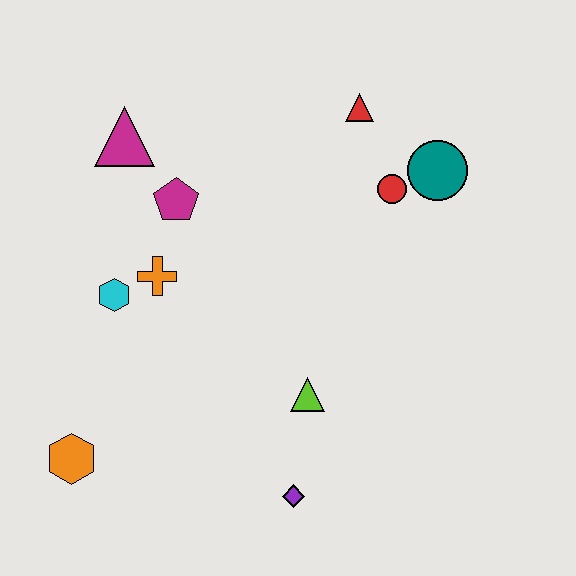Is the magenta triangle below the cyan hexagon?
No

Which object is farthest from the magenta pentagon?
The purple diamond is farthest from the magenta pentagon.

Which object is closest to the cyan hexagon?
The orange cross is closest to the cyan hexagon.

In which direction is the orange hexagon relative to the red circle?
The orange hexagon is to the left of the red circle.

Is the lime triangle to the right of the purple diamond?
Yes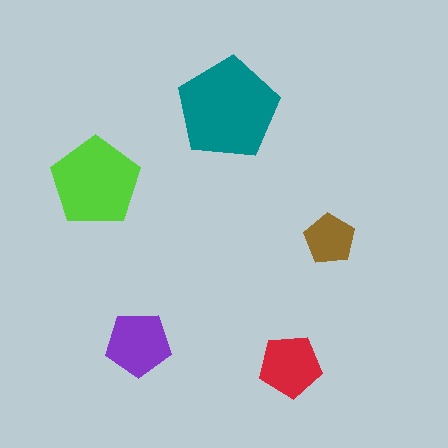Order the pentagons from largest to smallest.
the teal one, the lime one, the purple one, the red one, the brown one.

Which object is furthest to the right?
The brown pentagon is rightmost.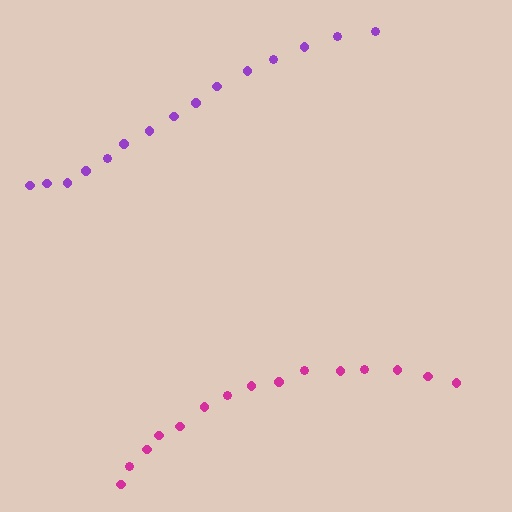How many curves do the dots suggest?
There are 2 distinct paths.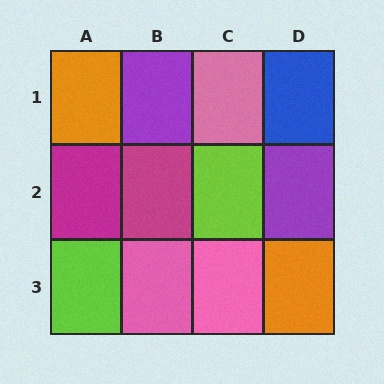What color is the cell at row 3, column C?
Pink.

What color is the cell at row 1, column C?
Pink.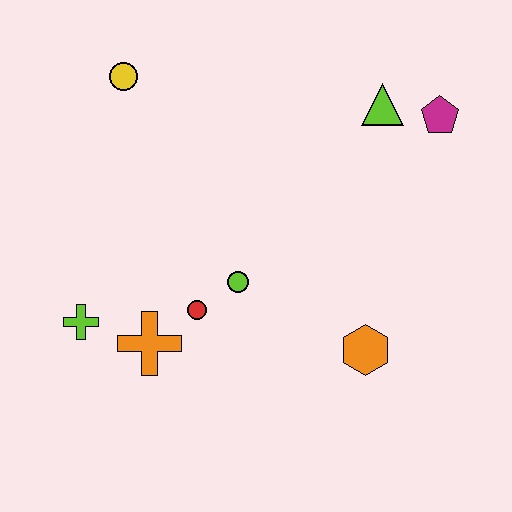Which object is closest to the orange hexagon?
The lime circle is closest to the orange hexagon.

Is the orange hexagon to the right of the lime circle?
Yes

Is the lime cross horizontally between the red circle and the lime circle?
No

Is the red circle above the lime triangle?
No